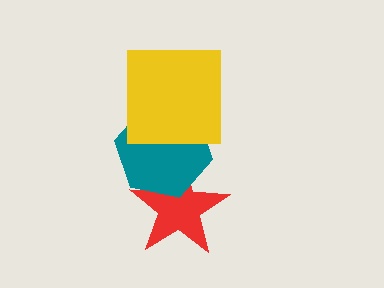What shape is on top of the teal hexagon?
The yellow square is on top of the teal hexagon.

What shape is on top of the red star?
The teal hexagon is on top of the red star.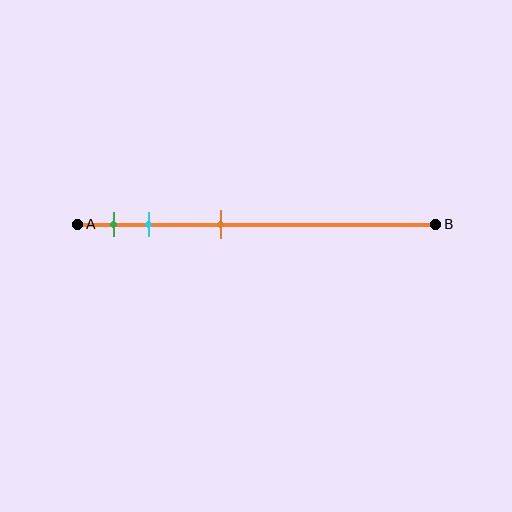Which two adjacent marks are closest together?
The green and cyan marks are the closest adjacent pair.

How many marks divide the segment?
There are 3 marks dividing the segment.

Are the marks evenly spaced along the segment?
No, the marks are not evenly spaced.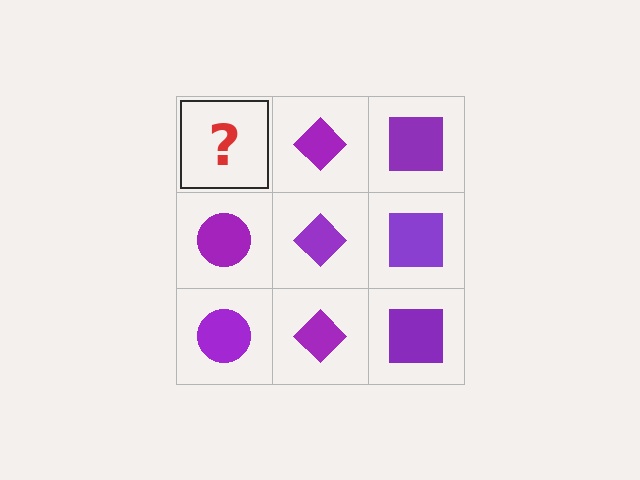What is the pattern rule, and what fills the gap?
The rule is that each column has a consistent shape. The gap should be filled with a purple circle.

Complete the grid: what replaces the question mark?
The question mark should be replaced with a purple circle.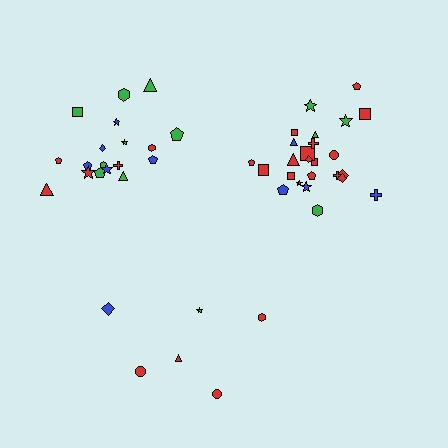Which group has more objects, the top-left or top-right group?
The top-right group.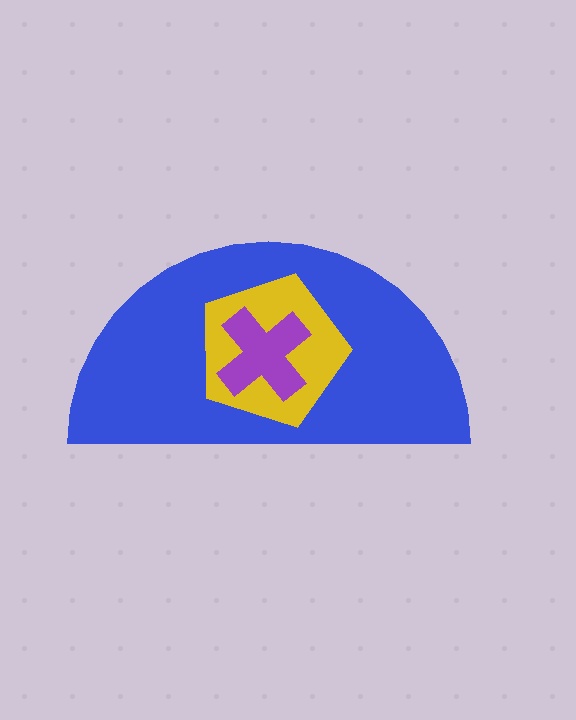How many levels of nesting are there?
3.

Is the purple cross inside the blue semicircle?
Yes.